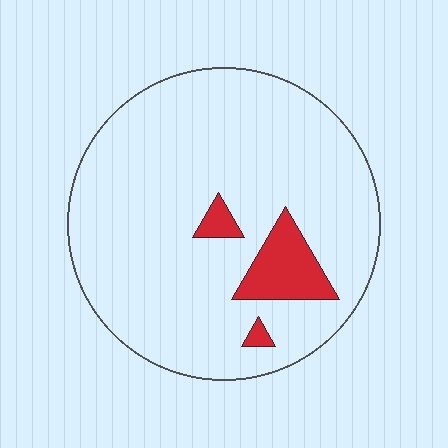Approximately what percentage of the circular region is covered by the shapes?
Approximately 10%.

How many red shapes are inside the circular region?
3.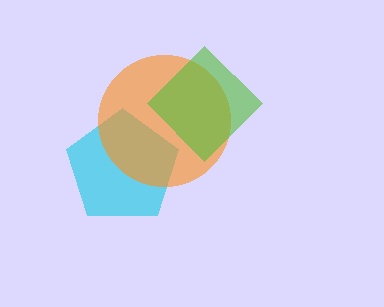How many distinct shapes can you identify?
There are 3 distinct shapes: a cyan pentagon, an orange circle, a lime diamond.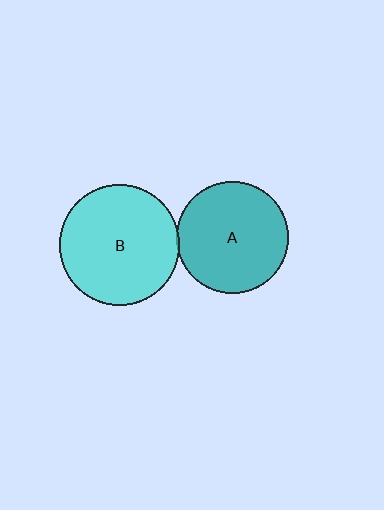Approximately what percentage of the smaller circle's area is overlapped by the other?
Approximately 5%.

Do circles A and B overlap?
Yes.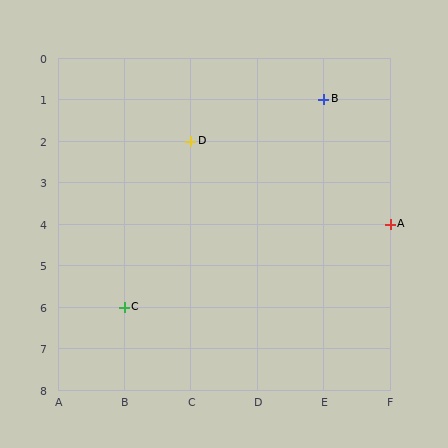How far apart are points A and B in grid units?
Points A and B are 1 column and 3 rows apart (about 3.2 grid units diagonally).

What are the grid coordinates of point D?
Point D is at grid coordinates (C, 2).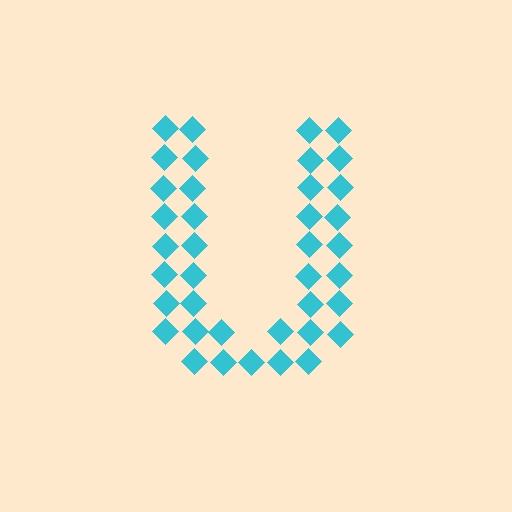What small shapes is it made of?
It is made of small diamonds.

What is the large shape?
The large shape is the letter U.